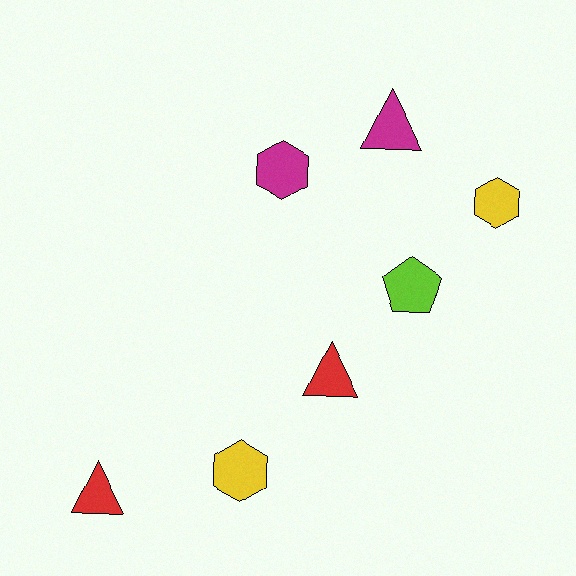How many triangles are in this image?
There are 3 triangles.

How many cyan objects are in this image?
There are no cyan objects.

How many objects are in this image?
There are 7 objects.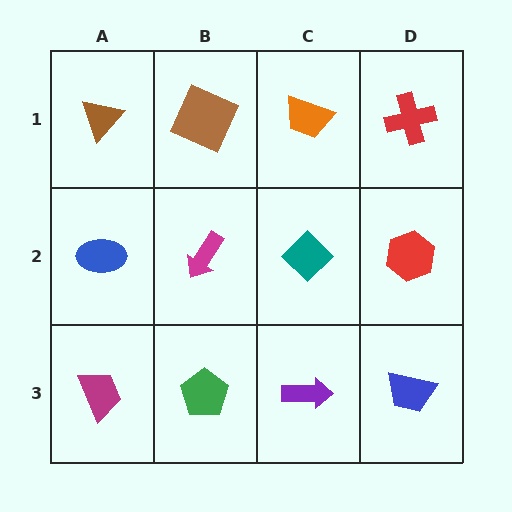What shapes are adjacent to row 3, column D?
A red hexagon (row 2, column D), a purple arrow (row 3, column C).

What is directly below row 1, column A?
A blue ellipse.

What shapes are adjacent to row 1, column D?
A red hexagon (row 2, column D), an orange trapezoid (row 1, column C).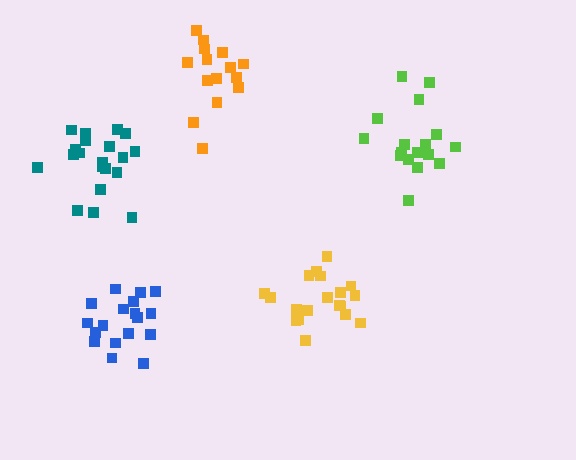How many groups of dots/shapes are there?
There are 5 groups.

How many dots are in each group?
Group 1: 17 dots, Group 2: 19 dots, Group 3: 18 dots, Group 4: 15 dots, Group 5: 20 dots (89 total).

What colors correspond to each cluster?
The clusters are colored: lime, yellow, blue, orange, teal.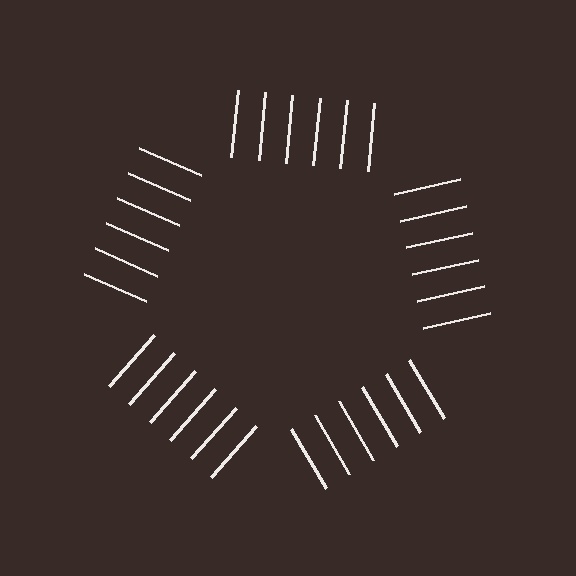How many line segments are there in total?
30 — 6 along each of the 5 edges.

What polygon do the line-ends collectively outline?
An illusory pentagon — the line segments terminate on its edges but no continuous stroke is drawn.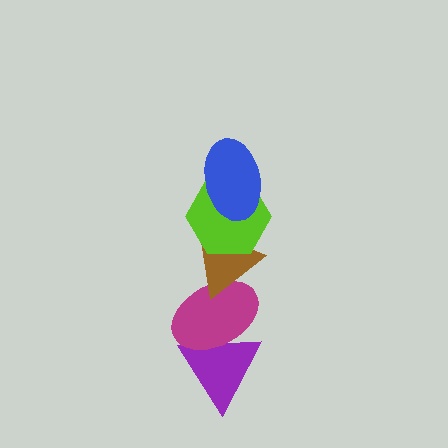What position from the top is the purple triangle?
The purple triangle is 5th from the top.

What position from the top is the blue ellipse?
The blue ellipse is 1st from the top.